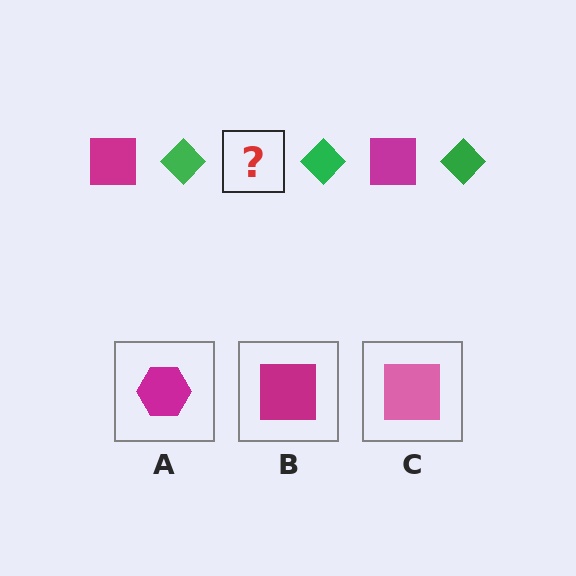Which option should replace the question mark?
Option B.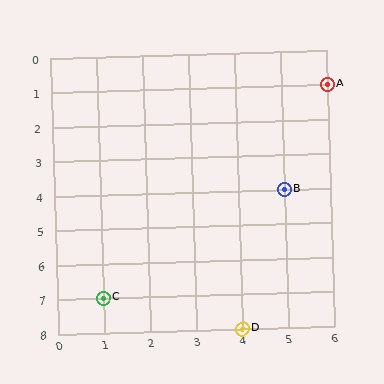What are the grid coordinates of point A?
Point A is at grid coordinates (6, 1).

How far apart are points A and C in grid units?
Points A and C are 5 columns and 6 rows apart (about 7.8 grid units diagonally).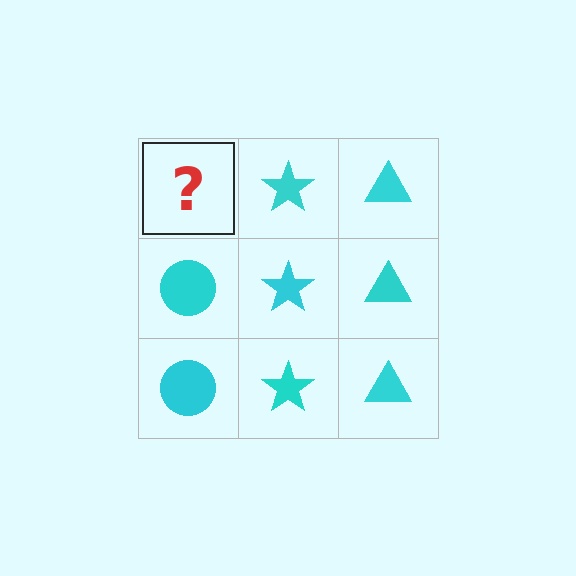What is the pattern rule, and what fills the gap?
The rule is that each column has a consistent shape. The gap should be filled with a cyan circle.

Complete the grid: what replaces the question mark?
The question mark should be replaced with a cyan circle.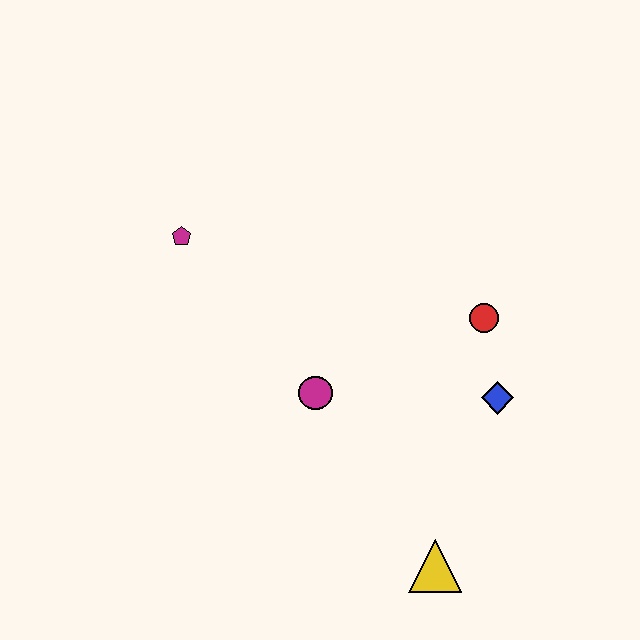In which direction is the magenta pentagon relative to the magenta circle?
The magenta pentagon is above the magenta circle.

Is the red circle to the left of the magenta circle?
No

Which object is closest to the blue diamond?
The red circle is closest to the blue diamond.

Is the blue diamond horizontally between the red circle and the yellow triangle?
No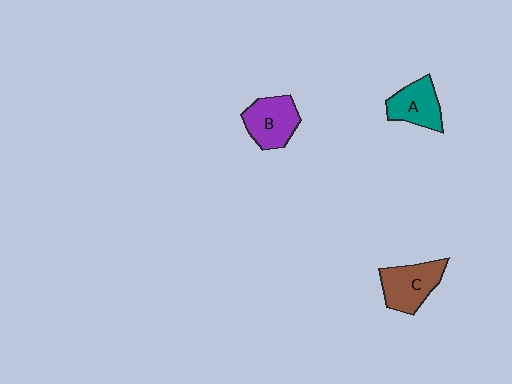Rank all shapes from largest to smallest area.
From largest to smallest: C (brown), B (purple), A (teal).